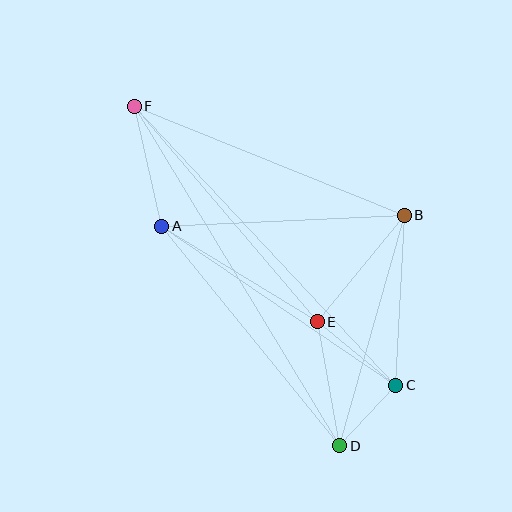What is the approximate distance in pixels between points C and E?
The distance between C and E is approximately 101 pixels.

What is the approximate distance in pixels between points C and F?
The distance between C and F is approximately 383 pixels.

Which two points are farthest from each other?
Points D and F are farthest from each other.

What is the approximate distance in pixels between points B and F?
The distance between B and F is approximately 291 pixels.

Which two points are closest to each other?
Points C and D are closest to each other.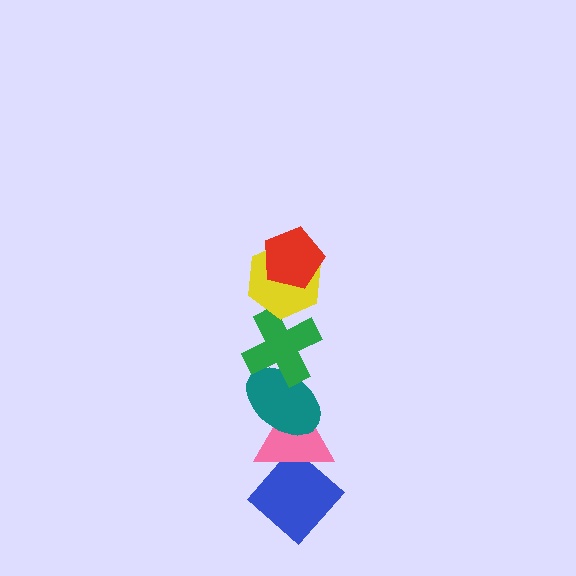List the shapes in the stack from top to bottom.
From top to bottom: the red pentagon, the yellow hexagon, the green cross, the teal ellipse, the pink triangle, the blue diamond.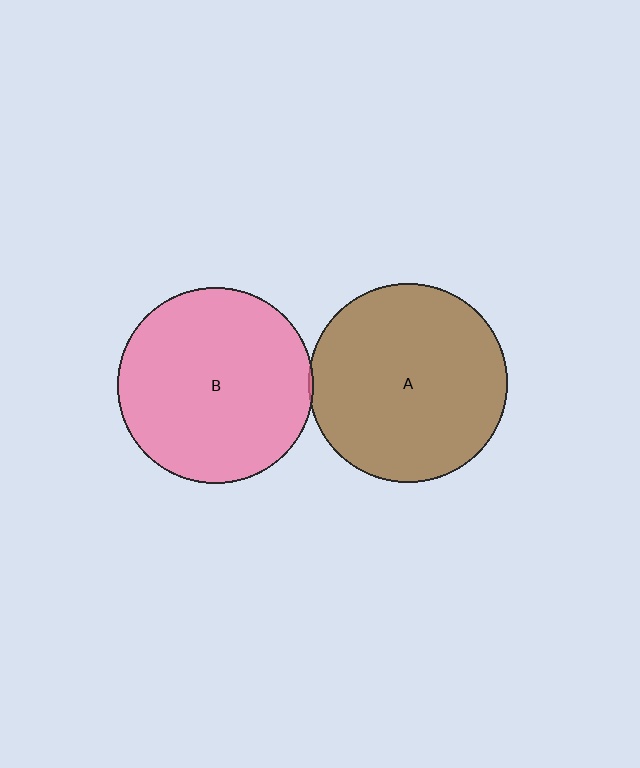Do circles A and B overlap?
Yes.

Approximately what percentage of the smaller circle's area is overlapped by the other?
Approximately 5%.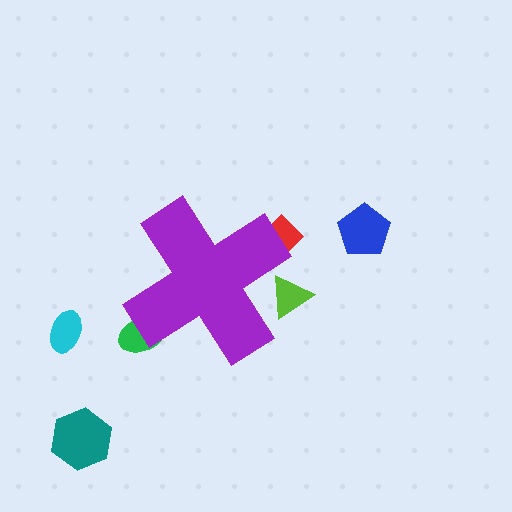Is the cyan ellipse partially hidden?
No, the cyan ellipse is fully visible.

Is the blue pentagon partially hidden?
No, the blue pentagon is fully visible.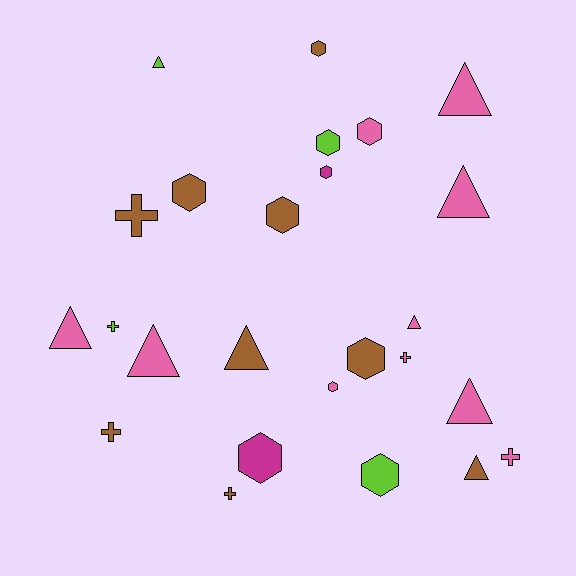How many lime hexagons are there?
There are 2 lime hexagons.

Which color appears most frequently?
Pink, with 10 objects.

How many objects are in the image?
There are 25 objects.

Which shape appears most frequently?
Hexagon, with 10 objects.